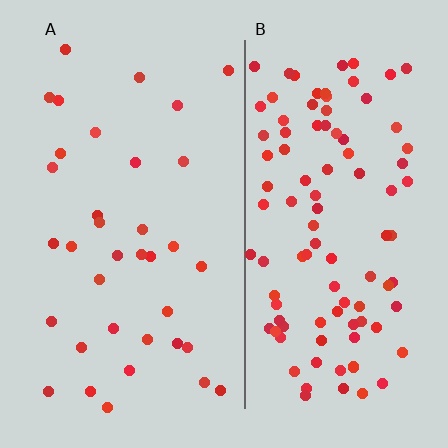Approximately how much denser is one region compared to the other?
Approximately 2.9× — region B over region A.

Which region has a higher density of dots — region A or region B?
B (the right).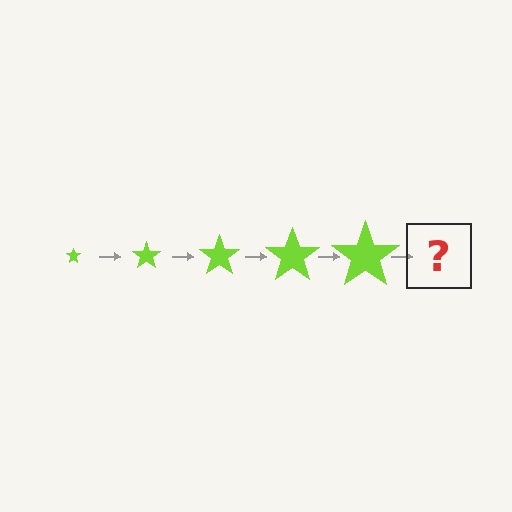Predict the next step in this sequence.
The next step is a lime star, larger than the previous one.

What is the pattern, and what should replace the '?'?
The pattern is that the star gets progressively larger each step. The '?' should be a lime star, larger than the previous one.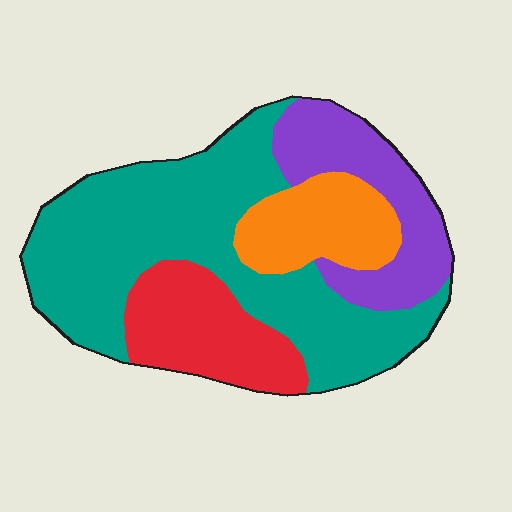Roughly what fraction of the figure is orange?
Orange takes up about one eighth (1/8) of the figure.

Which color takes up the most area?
Teal, at roughly 50%.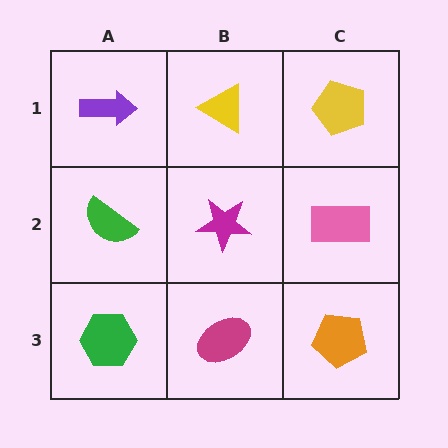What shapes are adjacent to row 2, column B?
A yellow triangle (row 1, column B), a magenta ellipse (row 3, column B), a green semicircle (row 2, column A), a pink rectangle (row 2, column C).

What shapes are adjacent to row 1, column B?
A magenta star (row 2, column B), a purple arrow (row 1, column A), a yellow pentagon (row 1, column C).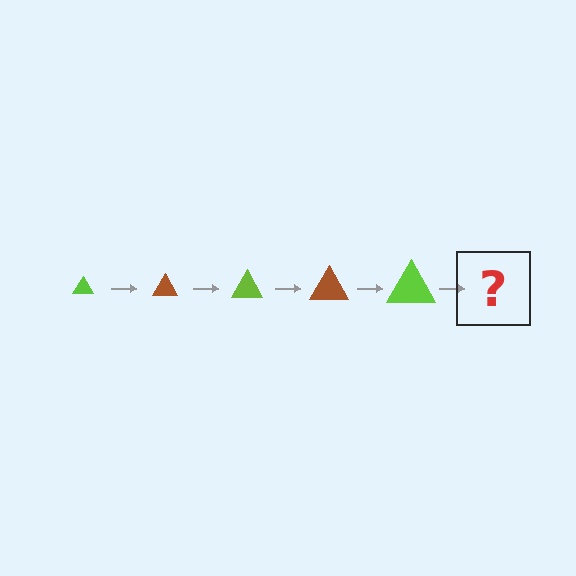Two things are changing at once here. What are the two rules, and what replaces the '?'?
The two rules are that the triangle grows larger each step and the color cycles through lime and brown. The '?' should be a brown triangle, larger than the previous one.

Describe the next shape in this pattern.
It should be a brown triangle, larger than the previous one.